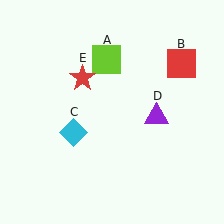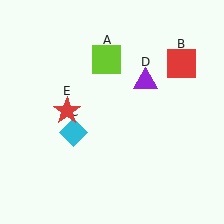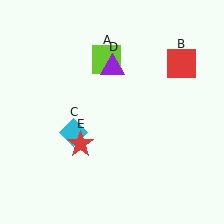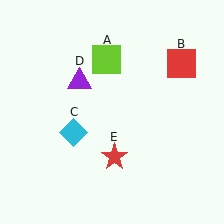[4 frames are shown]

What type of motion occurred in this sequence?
The purple triangle (object D), red star (object E) rotated counterclockwise around the center of the scene.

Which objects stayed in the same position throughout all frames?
Lime square (object A) and red square (object B) and cyan diamond (object C) remained stationary.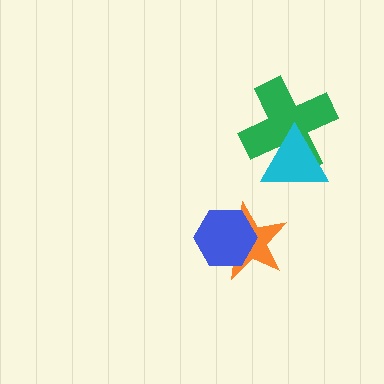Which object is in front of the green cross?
The cyan triangle is in front of the green cross.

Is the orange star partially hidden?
Yes, it is partially covered by another shape.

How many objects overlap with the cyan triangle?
1 object overlaps with the cyan triangle.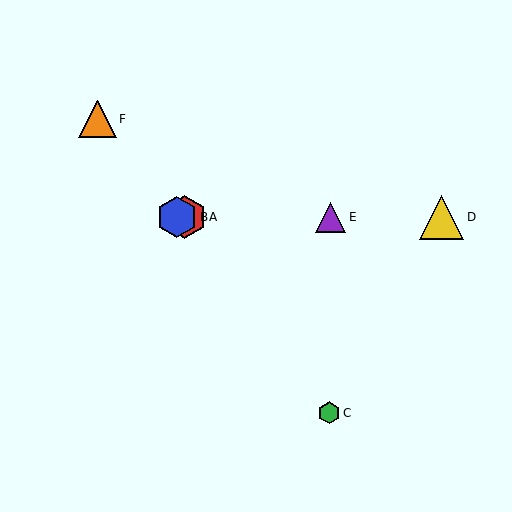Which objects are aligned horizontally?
Objects A, B, D, E are aligned horizontally.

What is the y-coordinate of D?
Object D is at y≈217.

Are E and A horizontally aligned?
Yes, both are at y≈217.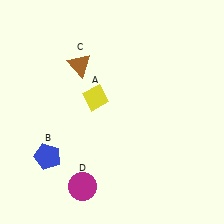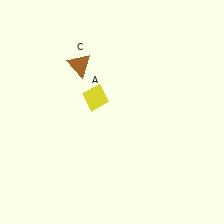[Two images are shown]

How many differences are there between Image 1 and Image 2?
There are 2 differences between the two images.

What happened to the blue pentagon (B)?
The blue pentagon (B) was removed in Image 2. It was in the bottom-left area of Image 1.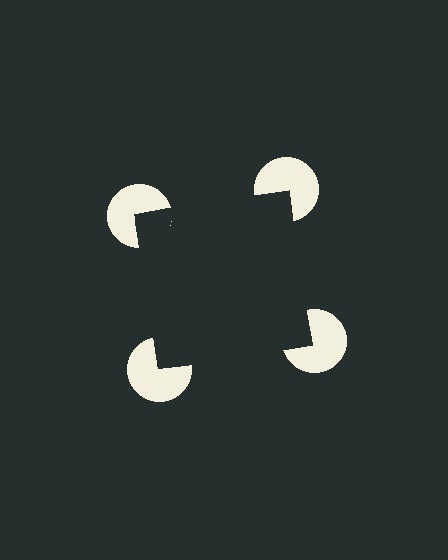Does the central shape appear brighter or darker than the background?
It typically appears slightly darker than the background, even though no actual brightness change is drawn.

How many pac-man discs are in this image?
There are 4 — one at each vertex of the illusory square.